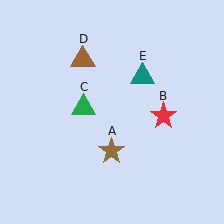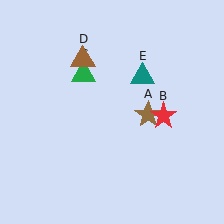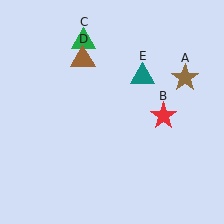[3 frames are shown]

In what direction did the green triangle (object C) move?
The green triangle (object C) moved up.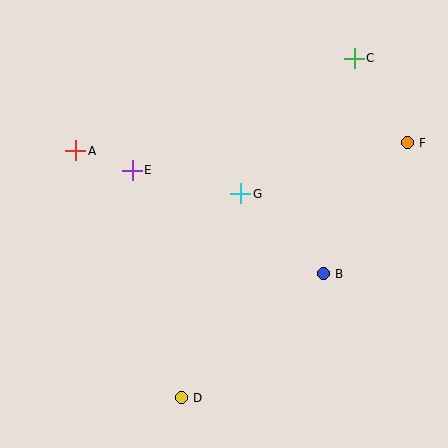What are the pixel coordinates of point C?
Point C is at (354, 58).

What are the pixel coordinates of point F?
Point F is at (407, 143).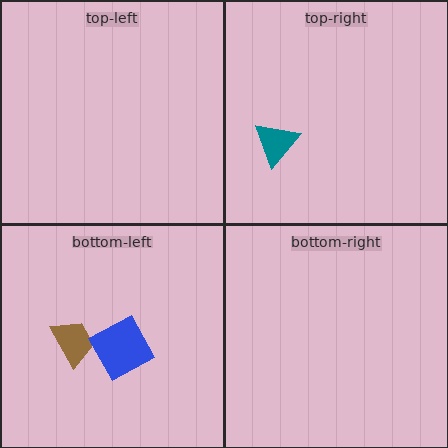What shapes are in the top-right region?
The teal triangle.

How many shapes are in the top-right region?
1.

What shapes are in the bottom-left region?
The brown trapezoid, the blue square.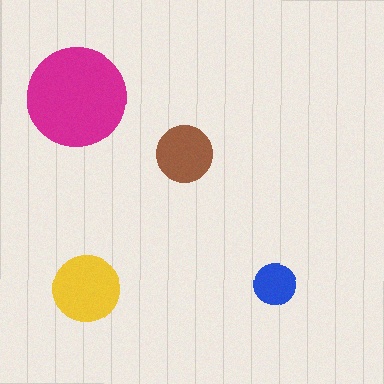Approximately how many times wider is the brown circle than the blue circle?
About 1.5 times wider.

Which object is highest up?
The magenta circle is topmost.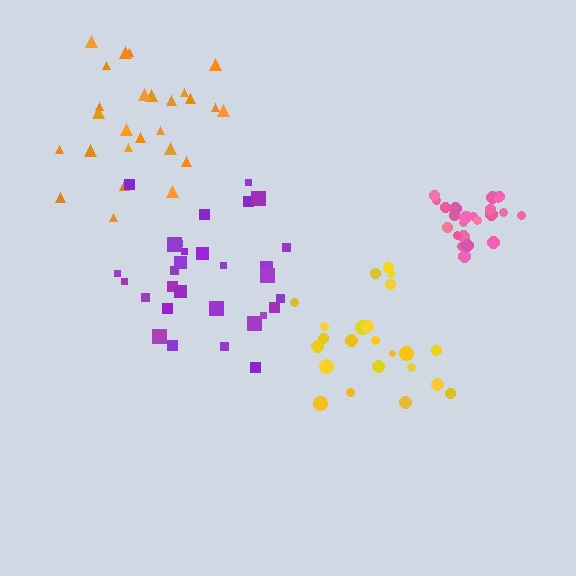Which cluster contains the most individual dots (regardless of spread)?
Purple (30).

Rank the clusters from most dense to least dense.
pink, purple, orange, yellow.